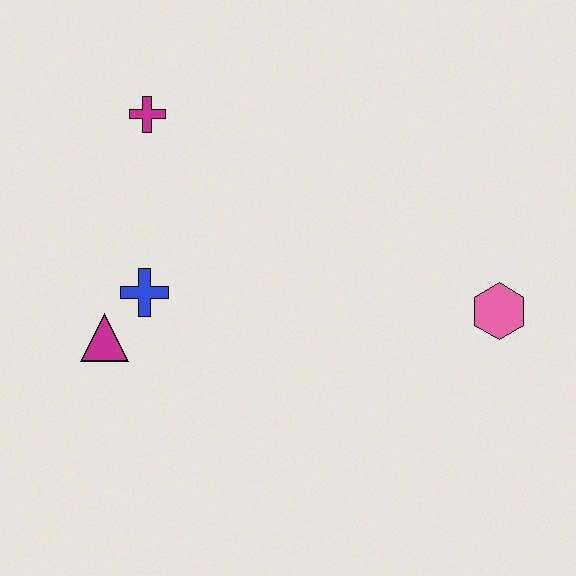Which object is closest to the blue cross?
The magenta triangle is closest to the blue cross.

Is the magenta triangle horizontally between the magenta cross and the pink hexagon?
No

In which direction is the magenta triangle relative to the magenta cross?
The magenta triangle is below the magenta cross.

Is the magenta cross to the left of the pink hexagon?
Yes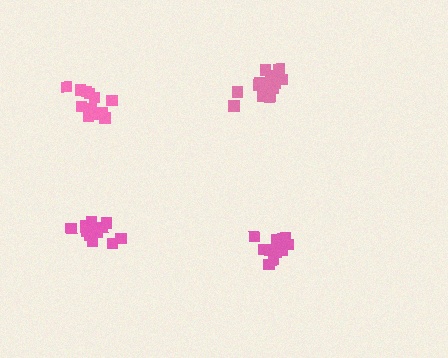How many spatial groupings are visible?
There are 4 spatial groupings.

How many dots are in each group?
Group 1: 11 dots, Group 2: 13 dots, Group 3: 17 dots, Group 4: 12 dots (53 total).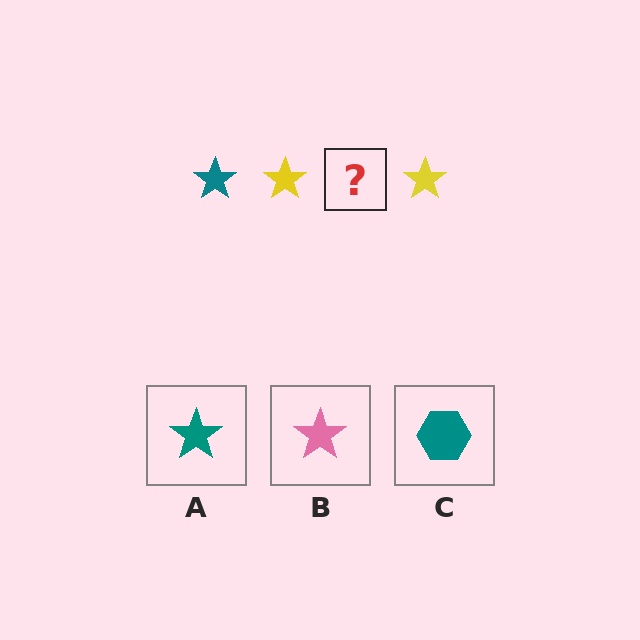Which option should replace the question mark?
Option A.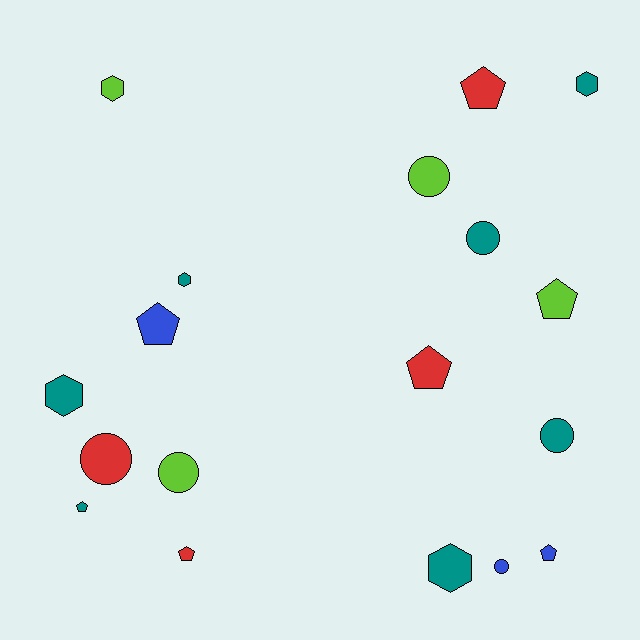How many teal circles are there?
There are 2 teal circles.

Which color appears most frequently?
Teal, with 7 objects.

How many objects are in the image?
There are 18 objects.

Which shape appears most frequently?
Pentagon, with 7 objects.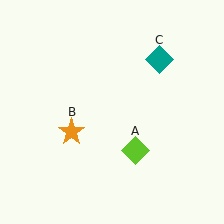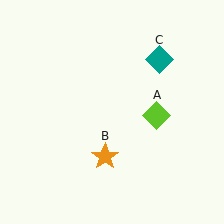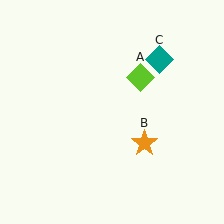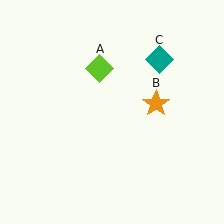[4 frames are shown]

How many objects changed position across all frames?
2 objects changed position: lime diamond (object A), orange star (object B).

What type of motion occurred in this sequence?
The lime diamond (object A), orange star (object B) rotated counterclockwise around the center of the scene.